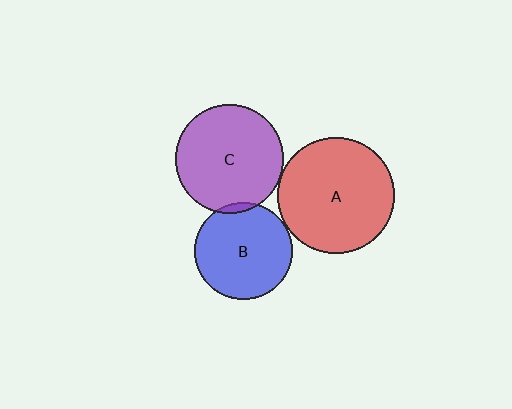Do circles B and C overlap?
Yes.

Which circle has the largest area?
Circle A (red).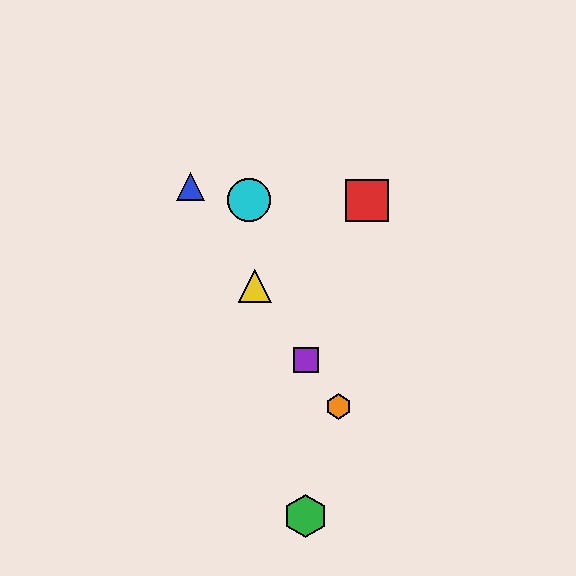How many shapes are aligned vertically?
2 shapes (the green hexagon, the purple square) are aligned vertically.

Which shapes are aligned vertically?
The green hexagon, the purple square are aligned vertically.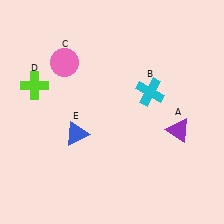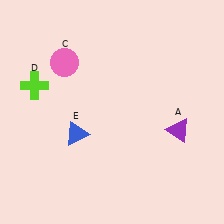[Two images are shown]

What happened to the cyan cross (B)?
The cyan cross (B) was removed in Image 2. It was in the top-right area of Image 1.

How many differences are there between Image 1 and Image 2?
There is 1 difference between the two images.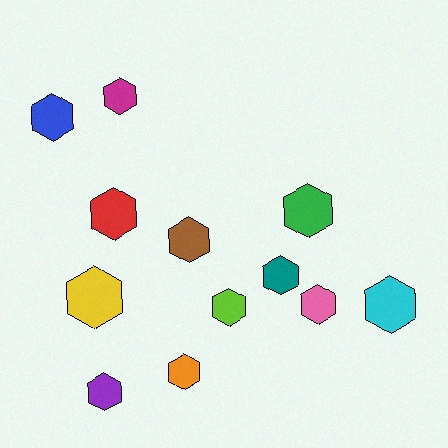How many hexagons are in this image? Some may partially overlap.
There are 12 hexagons.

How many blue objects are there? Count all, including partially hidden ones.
There is 1 blue object.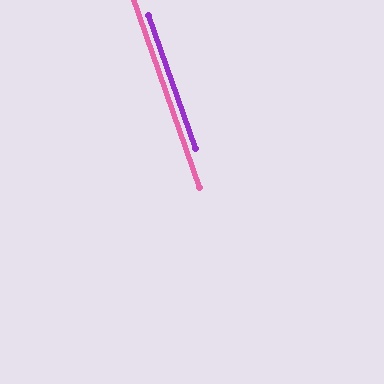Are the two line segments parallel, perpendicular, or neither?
Parallel — their directions differ by only 0.2°.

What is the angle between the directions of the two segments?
Approximately 0 degrees.